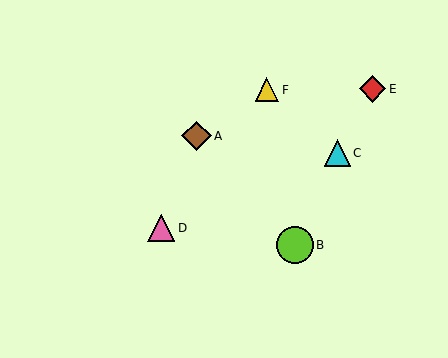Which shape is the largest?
The lime circle (labeled B) is the largest.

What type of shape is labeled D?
Shape D is a pink triangle.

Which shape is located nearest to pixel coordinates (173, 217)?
The pink triangle (labeled D) at (161, 228) is nearest to that location.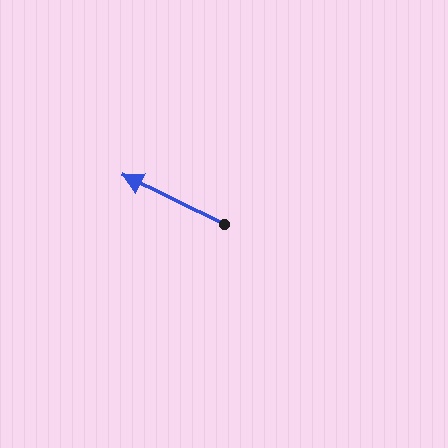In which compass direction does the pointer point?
Northwest.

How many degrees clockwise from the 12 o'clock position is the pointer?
Approximately 296 degrees.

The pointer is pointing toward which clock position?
Roughly 10 o'clock.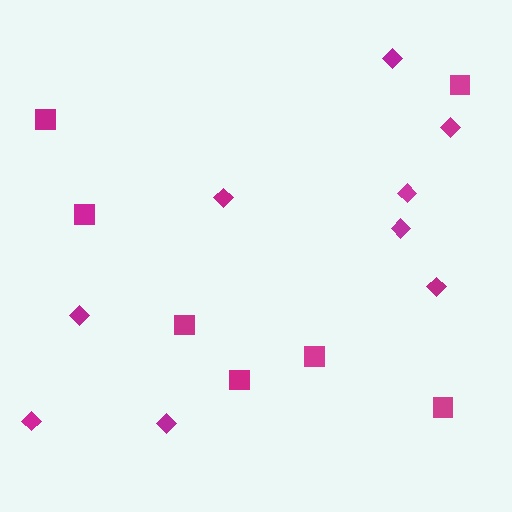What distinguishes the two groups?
There are 2 groups: one group of diamonds (9) and one group of squares (7).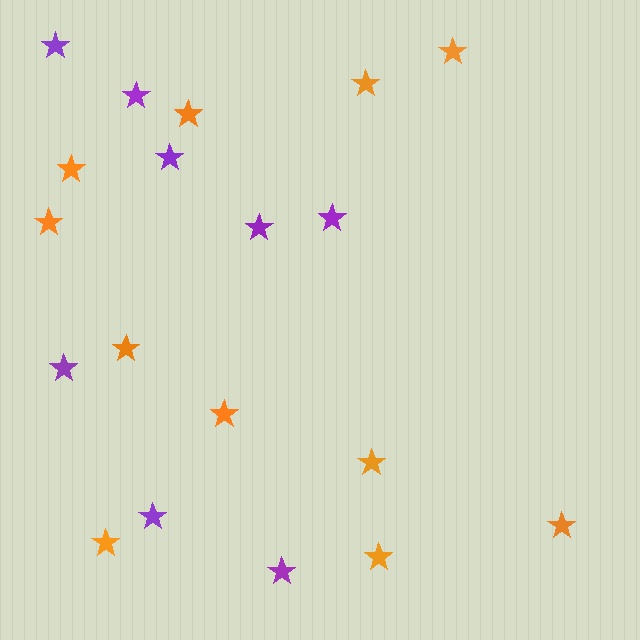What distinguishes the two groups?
There are 2 groups: one group of purple stars (8) and one group of orange stars (11).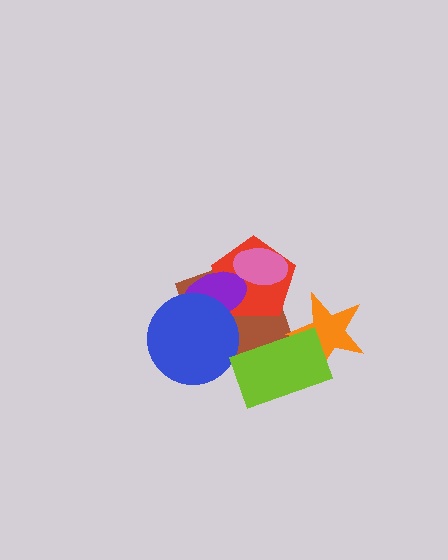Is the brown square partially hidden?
Yes, it is partially covered by another shape.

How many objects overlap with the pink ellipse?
3 objects overlap with the pink ellipse.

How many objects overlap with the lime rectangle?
2 objects overlap with the lime rectangle.